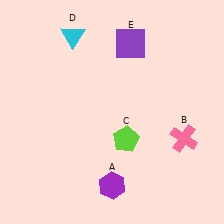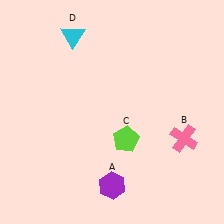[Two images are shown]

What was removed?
The purple square (E) was removed in Image 2.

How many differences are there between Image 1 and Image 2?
There is 1 difference between the two images.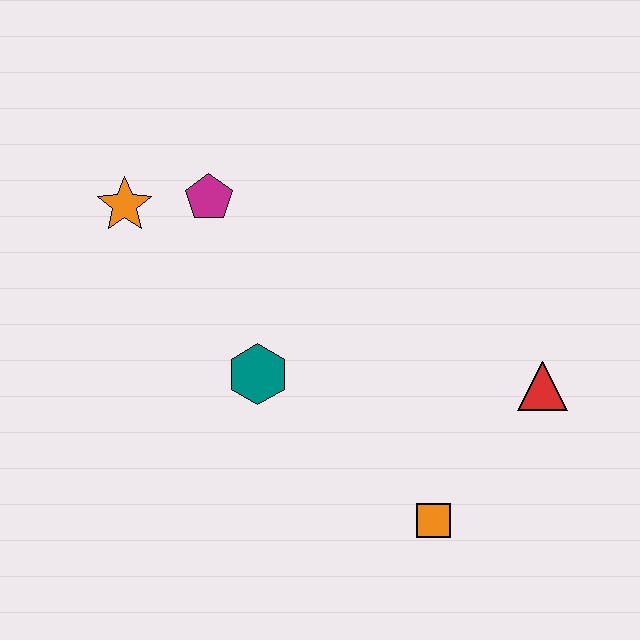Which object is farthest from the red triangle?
The orange star is farthest from the red triangle.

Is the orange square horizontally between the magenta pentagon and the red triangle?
Yes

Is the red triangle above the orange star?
No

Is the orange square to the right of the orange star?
Yes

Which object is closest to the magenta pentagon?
The orange star is closest to the magenta pentagon.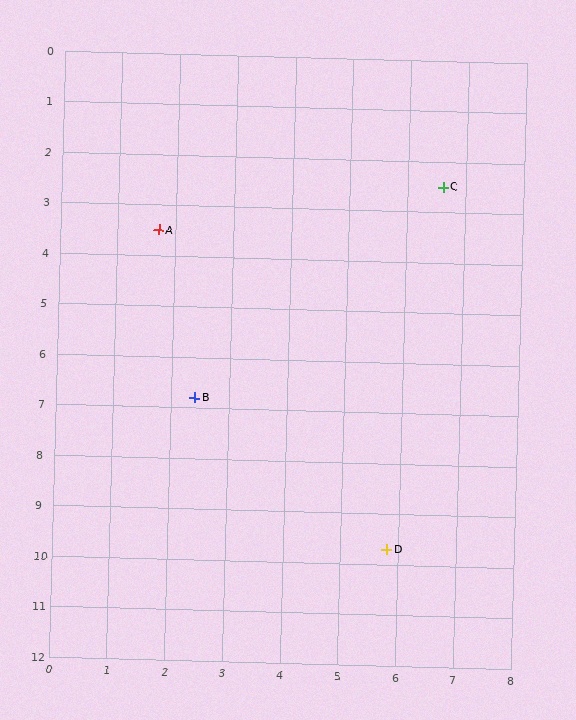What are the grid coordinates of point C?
Point C is at approximately (6.6, 2.5).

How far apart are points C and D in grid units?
Points C and D are about 7.2 grid units apart.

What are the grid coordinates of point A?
Point A is at approximately (1.7, 3.5).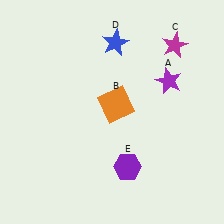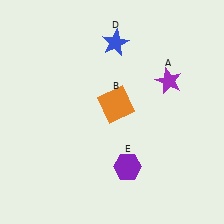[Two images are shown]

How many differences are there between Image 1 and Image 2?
There is 1 difference between the two images.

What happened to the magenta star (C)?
The magenta star (C) was removed in Image 2. It was in the top-right area of Image 1.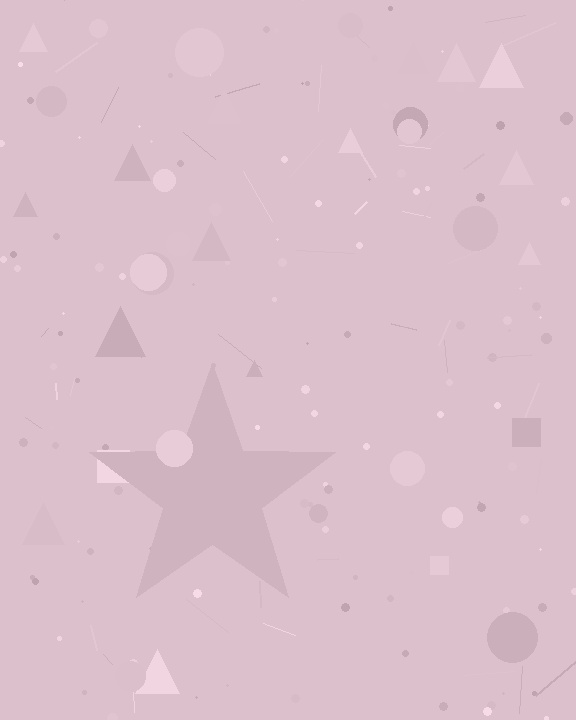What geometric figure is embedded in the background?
A star is embedded in the background.